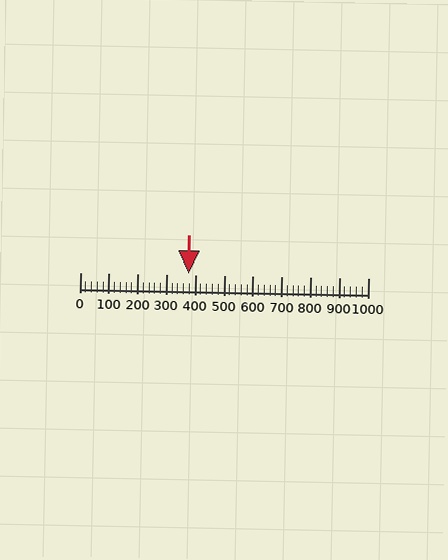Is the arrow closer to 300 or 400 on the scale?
The arrow is closer to 400.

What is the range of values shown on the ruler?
The ruler shows values from 0 to 1000.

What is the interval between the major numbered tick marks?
The major tick marks are spaced 100 units apart.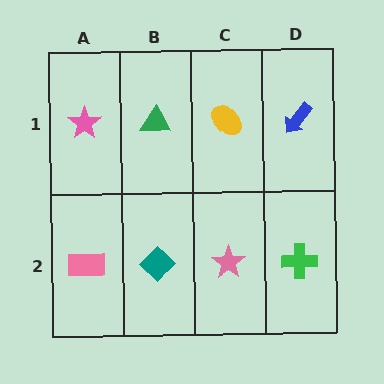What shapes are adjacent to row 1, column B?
A teal diamond (row 2, column B), a pink star (row 1, column A), a yellow ellipse (row 1, column C).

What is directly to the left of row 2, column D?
A pink star.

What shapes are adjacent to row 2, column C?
A yellow ellipse (row 1, column C), a teal diamond (row 2, column B), a green cross (row 2, column D).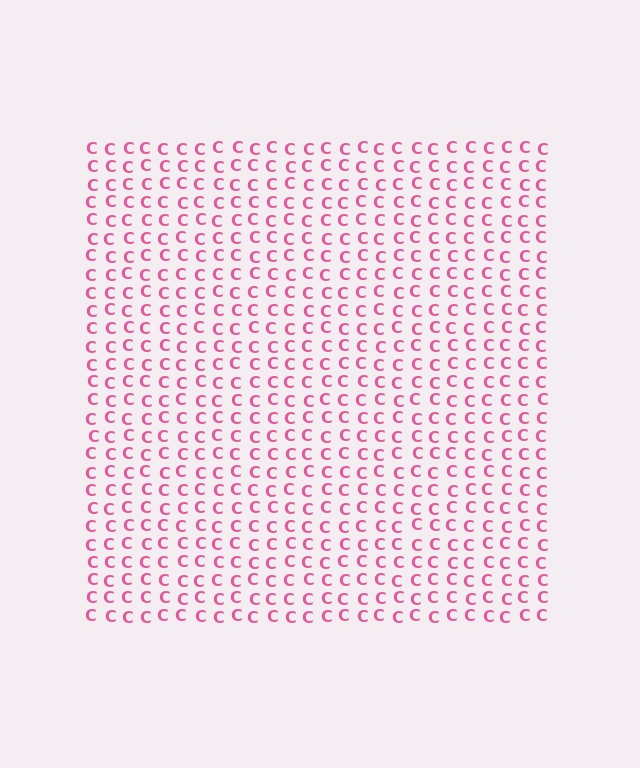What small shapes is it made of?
It is made of small letter C's.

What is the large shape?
The large shape is a square.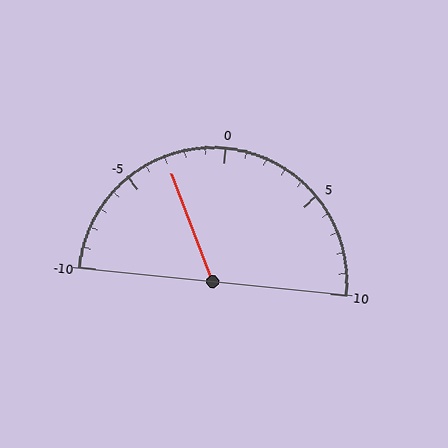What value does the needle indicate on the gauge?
The needle indicates approximately -3.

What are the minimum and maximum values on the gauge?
The gauge ranges from -10 to 10.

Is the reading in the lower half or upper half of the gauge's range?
The reading is in the lower half of the range (-10 to 10).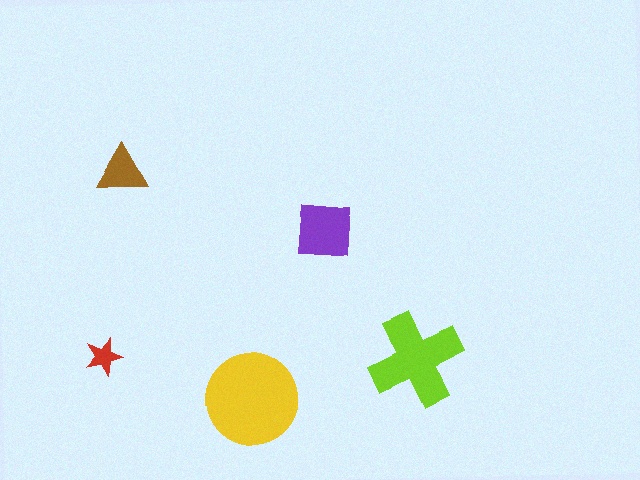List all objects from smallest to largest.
The red star, the brown triangle, the purple square, the lime cross, the yellow circle.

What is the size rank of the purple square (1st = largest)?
3rd.